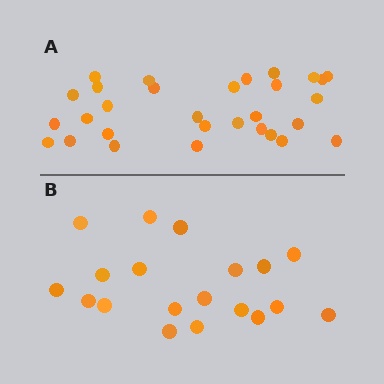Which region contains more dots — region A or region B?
Region A (the top region) has more dots.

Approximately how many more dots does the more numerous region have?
Region A has roughly 12 or so more dots than region B.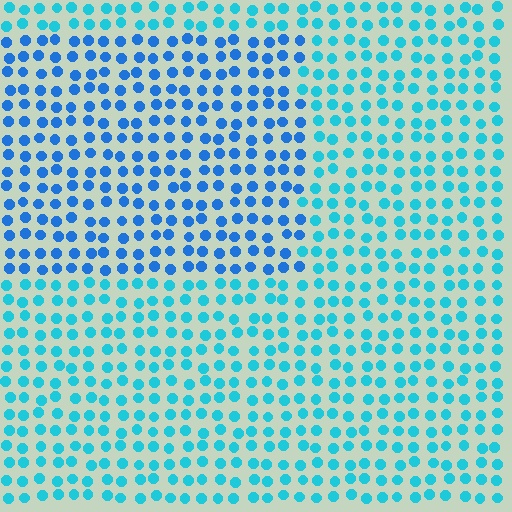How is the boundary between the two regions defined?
The boundary is defined purely by a slight shift in hue (about 27 degrees). Spacing, size, and orientation are identical on both sides.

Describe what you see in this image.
The image is filled with small cyan elements in a uniform arrangement. A rectangle-shaped region is visible where the elements are tinted to a slightly different hue, forming a subtle color boundary.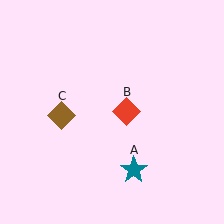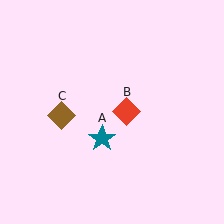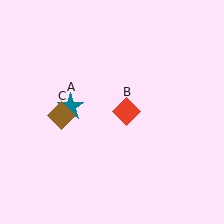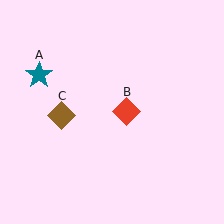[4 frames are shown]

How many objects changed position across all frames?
1 object changed position: teal star (object A).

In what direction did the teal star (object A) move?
The teal star (object A) moved up and to the left.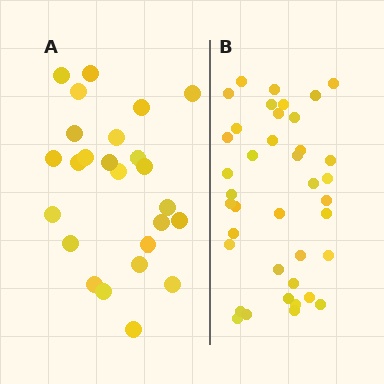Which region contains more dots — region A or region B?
Region B (the right region) has more dots.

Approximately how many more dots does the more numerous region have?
Region B has approximately 15 more dots than region A.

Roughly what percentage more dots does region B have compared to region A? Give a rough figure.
About 55% more.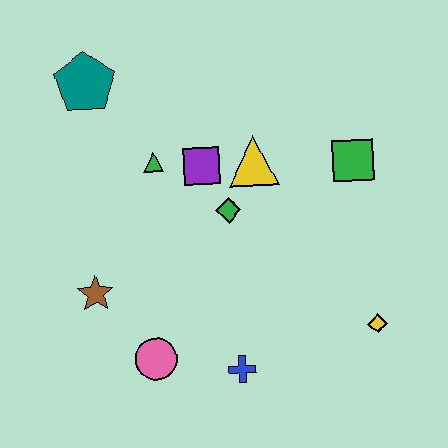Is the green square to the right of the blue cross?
Yes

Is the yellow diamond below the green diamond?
Yes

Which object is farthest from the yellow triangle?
The pink circle is farthest from the yellow triangle.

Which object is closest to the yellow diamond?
The blue cross is closest to the yellow diamond.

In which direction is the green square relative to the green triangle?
The green square is to the right of the green triangle.